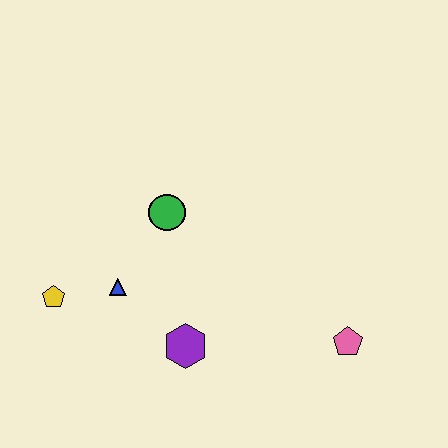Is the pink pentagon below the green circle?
Yes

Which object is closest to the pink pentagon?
The purple hexagon is closest to the pink pentagon.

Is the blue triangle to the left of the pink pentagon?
Yes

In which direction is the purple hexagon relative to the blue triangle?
The purple hexagon is to the right of the blue triangle.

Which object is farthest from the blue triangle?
The pink pentagon is farthest from the blue triangle.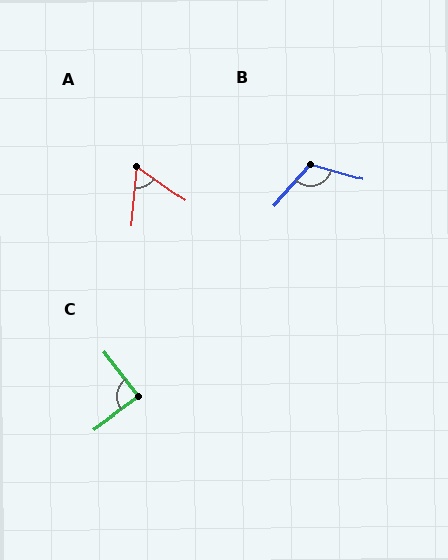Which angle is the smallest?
A, at approximately 60 degrees.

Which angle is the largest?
B, at approximately 115 degrees.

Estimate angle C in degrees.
Approximately 88 degrees.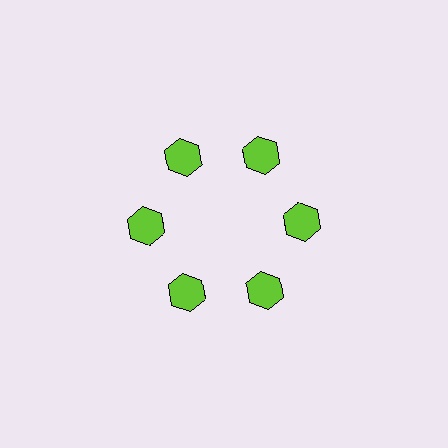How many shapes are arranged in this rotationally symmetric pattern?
There are 6 shapes, arranged in 6 groups of 1.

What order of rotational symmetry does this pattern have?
This pattern has 6-fold rotational symmetry.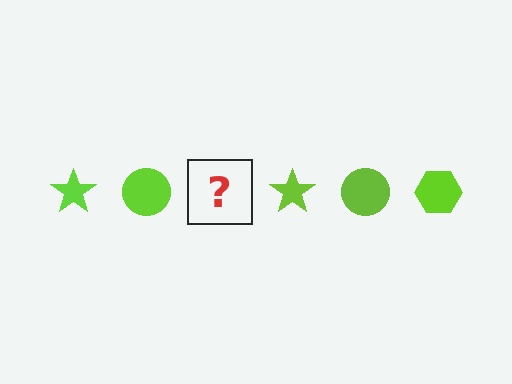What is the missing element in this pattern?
The missing element is a lime hexagon.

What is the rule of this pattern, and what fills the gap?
The rule is that the pattern cycles through star, circle, hexagon shapes in lime. The gap should be filled with a lime hexagon.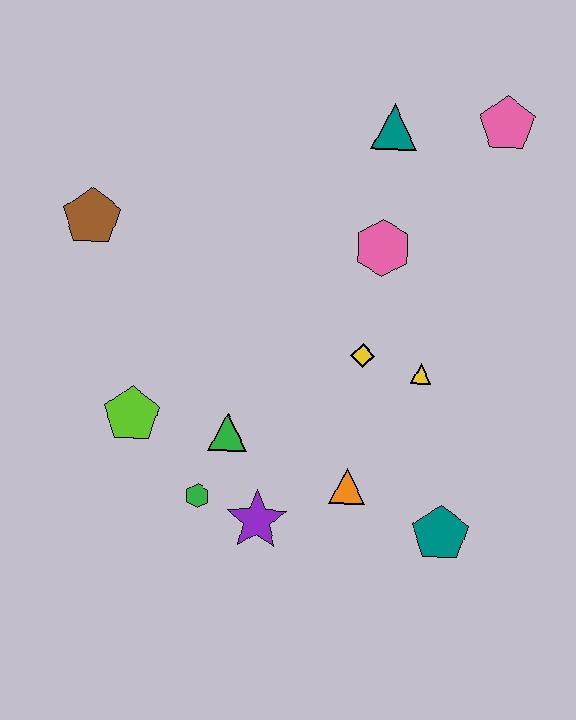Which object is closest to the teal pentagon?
The orange triangle is closest to the teal pentagon.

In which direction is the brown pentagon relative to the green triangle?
The brown pentagon is above the green triangle.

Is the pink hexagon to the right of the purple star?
Yes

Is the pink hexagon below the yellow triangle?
No